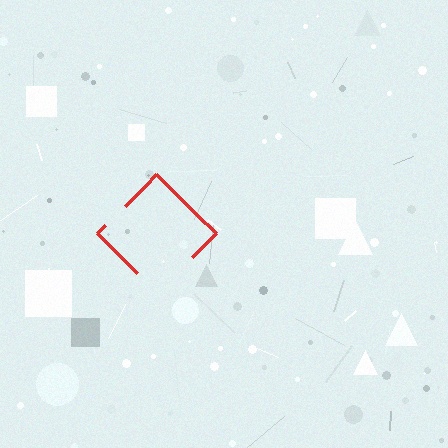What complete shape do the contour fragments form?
The contour fragments form a diamond.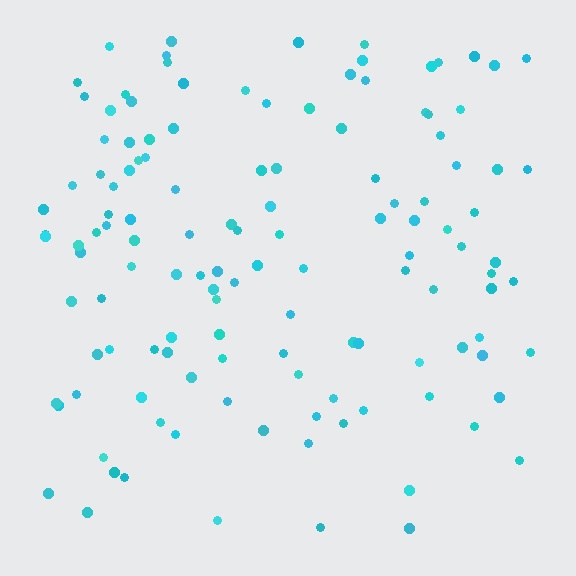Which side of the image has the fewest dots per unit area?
The bottom.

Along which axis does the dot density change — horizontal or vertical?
Vertical.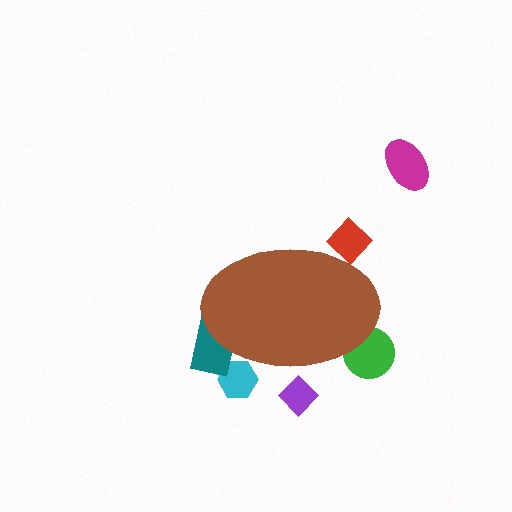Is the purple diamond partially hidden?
Yes, the purple diamond is partially hidden behind the brown ellipse.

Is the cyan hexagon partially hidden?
Yes, the cyan hexagon is partially hidden behind the brown ellipse.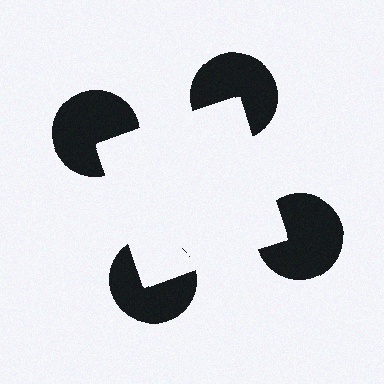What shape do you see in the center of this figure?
An illusory square — its edges are inferred from the aligned wedge cuts in the pac-man discs, not physically drawn.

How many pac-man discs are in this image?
There are 4 — one at each vertex of the illusory square.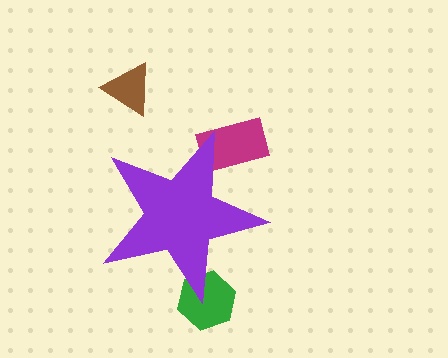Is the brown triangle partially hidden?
No, the brown triangle is fully visible.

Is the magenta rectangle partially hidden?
Yes, the magenta rectangle is partially hidden behind the purple star.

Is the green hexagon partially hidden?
Yes, the green hexagon is partially hidden behind the purple star.